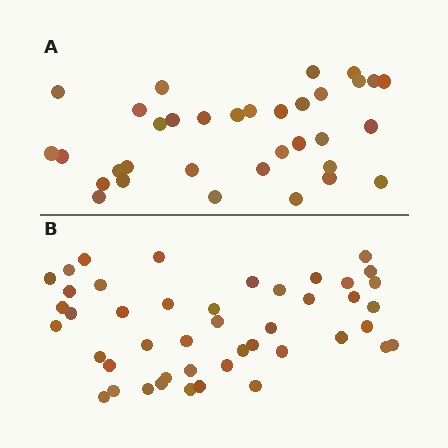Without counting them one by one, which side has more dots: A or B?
Region B (the bottom region) has more dots.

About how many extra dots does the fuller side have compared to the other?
Region B has roughly 12 or so more dots than region A.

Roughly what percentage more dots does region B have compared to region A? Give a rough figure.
About 30% more.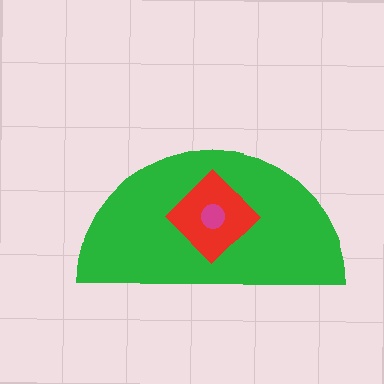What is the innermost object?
The magenta circle.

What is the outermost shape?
The green semicircle.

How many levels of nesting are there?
3.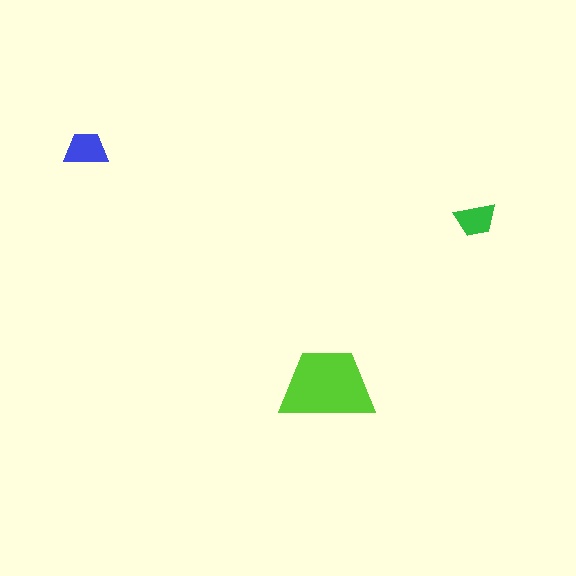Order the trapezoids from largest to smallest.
the lime one, the blue one, the green one.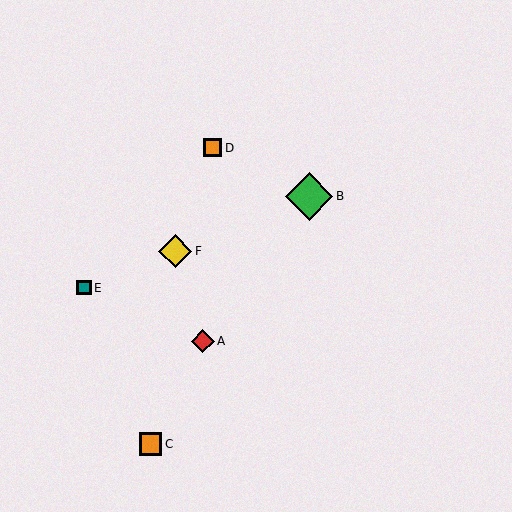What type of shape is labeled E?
Shape E is a teal square.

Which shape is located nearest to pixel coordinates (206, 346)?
The red diamond (labeled A) at (203, 341) is nearest to that location.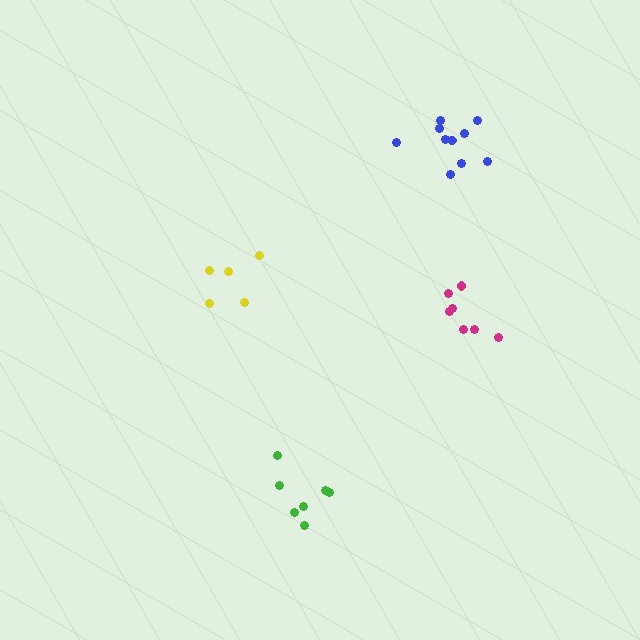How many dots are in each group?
Group 1: 5 dots, Group 2: 7 dots, Group 3: 10 dots, Group 4: 7 dots (29 total).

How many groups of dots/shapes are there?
There are 4 groups.